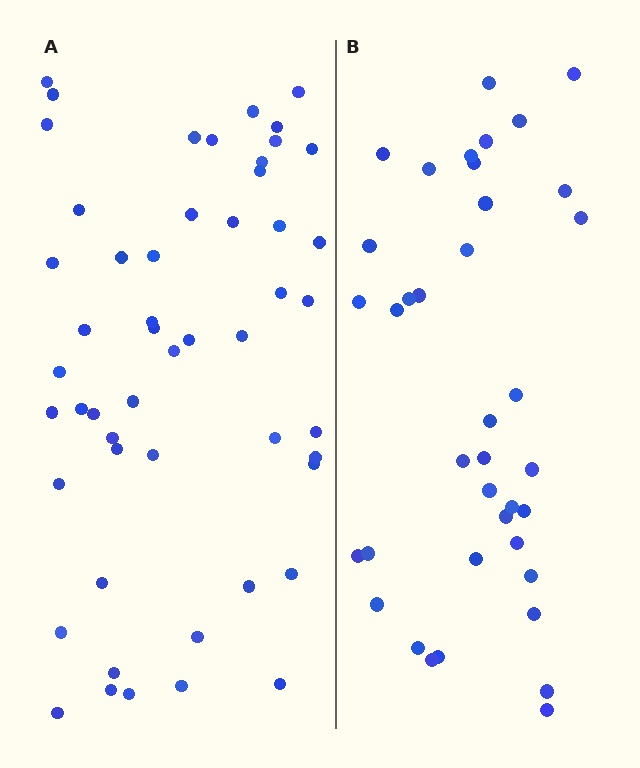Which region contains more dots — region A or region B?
Region A (the left region) has more dots.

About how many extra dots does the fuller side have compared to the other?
Region A has approximately 15 more dots than region B.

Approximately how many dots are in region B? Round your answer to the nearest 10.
About 40 dots. (The exact count is 38, which rounds to 40.)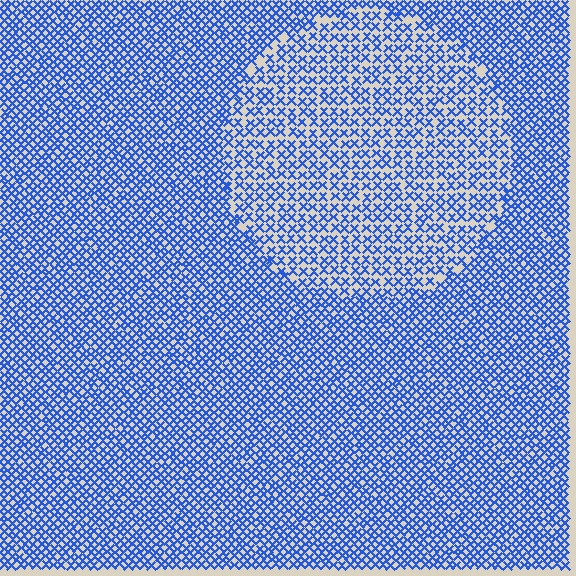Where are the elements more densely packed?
The elements are more densely packed outside the circle boundary.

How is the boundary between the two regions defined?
The boundary is defined by a change in element density (approximately 1.7x ratio). All elements are the same color, size, and shape.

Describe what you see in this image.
The image contains small blue elements arranged at two different densities. A circle-shaped region is visible where the elements are less densely packed than the surrounding area.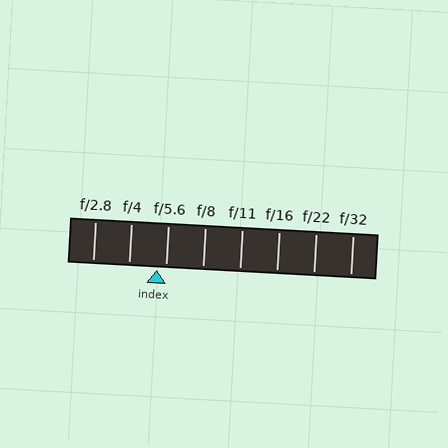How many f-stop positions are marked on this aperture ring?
There are 8 f-stop positions marked.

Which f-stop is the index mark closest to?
The index mark is closest to f/5.6.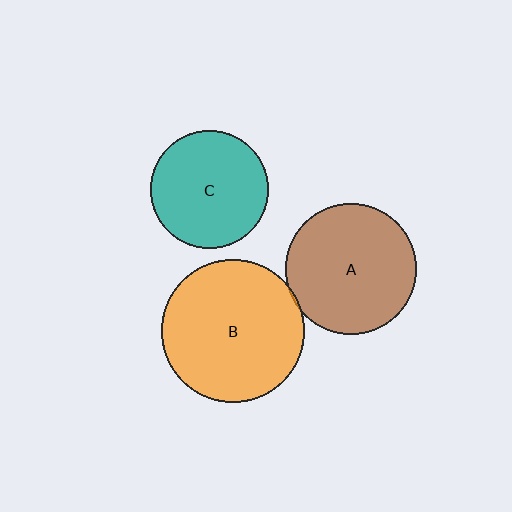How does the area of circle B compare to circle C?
Approximately 1.5 times.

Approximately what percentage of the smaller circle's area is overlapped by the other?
Approximately 5%.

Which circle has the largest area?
Circle B (orange).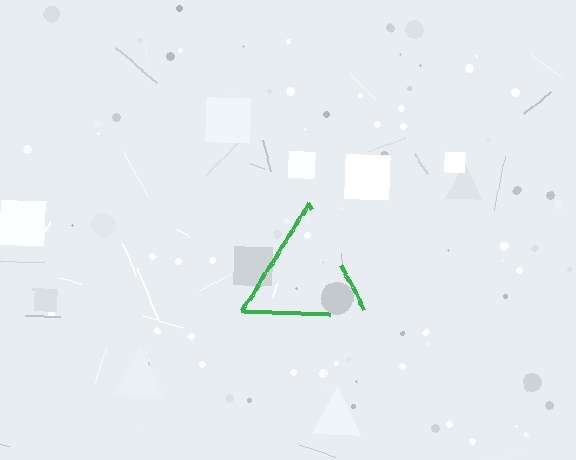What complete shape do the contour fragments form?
The contour fragments form a triangle.